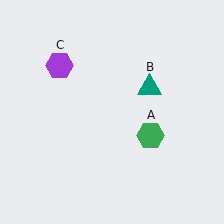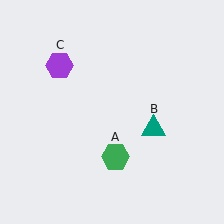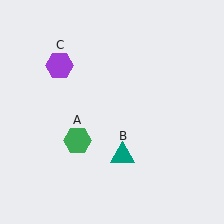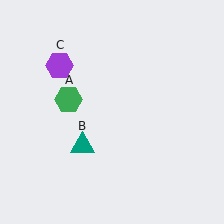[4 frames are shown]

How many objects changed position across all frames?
2 objects changed position: green hexagon (object A), teal triangle (object B).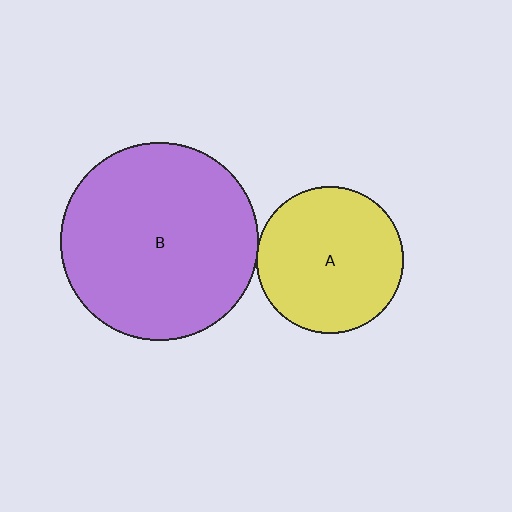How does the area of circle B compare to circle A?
Approximately 1.8 times.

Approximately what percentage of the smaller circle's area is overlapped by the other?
Approximately 5%.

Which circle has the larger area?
Circle B (purple).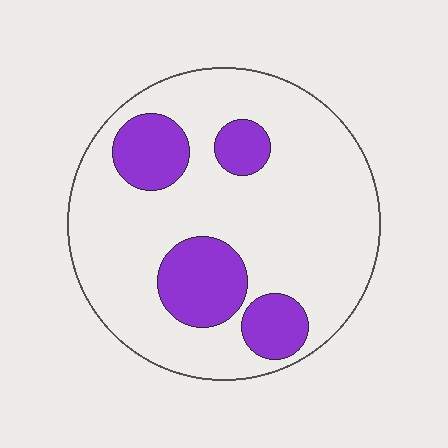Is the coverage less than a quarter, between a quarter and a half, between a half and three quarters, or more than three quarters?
Less than a quarter.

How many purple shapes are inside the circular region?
4.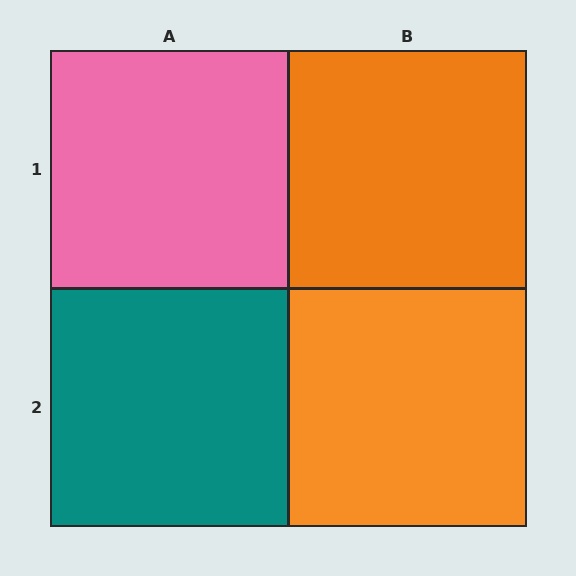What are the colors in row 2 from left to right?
Teal, orange.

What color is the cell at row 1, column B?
Orange.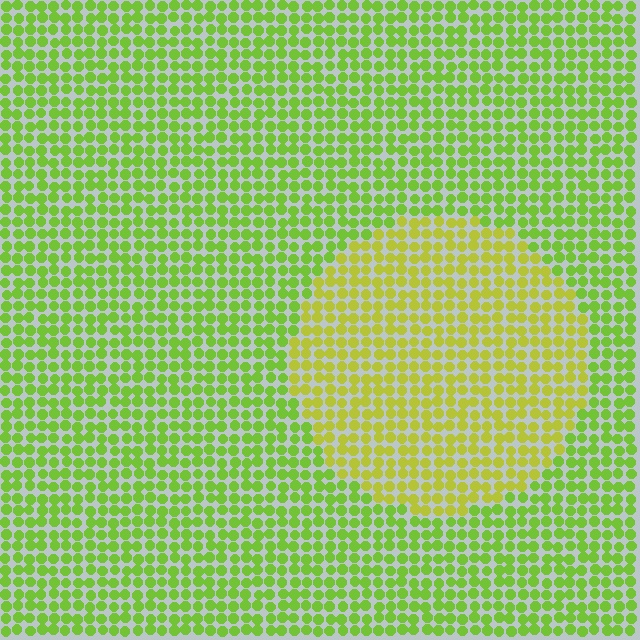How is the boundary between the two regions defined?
The boundary is defined purely by a slight shift in hue (about 28 degrees). Spacing, size, and orientation are identical on both sides.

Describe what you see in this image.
The image is filled with small lime elements in a uniform arrangement. A circle-shaped region is visible where the elements are tinted to a slightly different hue, forming a subtle color boundary.